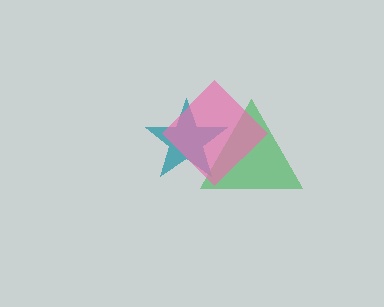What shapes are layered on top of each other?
The layered shapes are: a teal star, a green triangle, a pink diamond.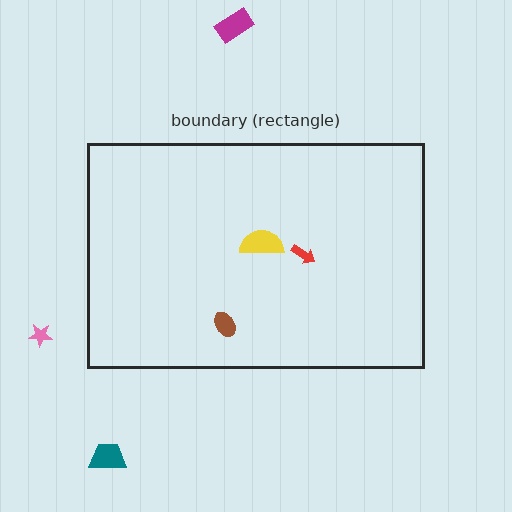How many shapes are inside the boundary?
3 inside, 3 outside.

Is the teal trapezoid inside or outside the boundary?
Outside.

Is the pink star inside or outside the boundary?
Outside.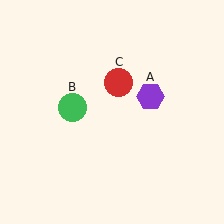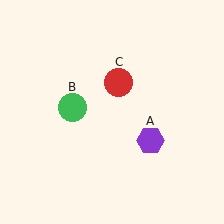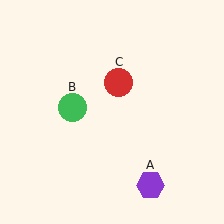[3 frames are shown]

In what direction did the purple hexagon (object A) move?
The purple hexagon (object A) moved down.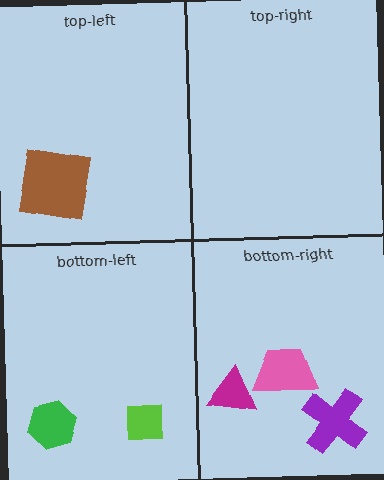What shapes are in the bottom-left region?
The lime square, the green hexagon.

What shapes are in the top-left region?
The brown square.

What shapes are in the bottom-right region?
The magenta triangle, the pink trapezoid, the purple cross.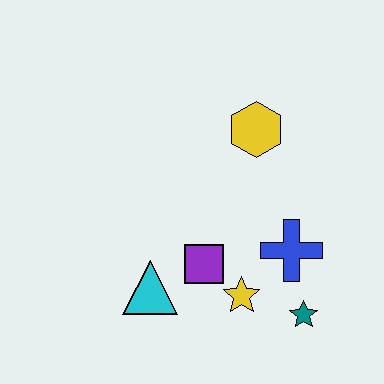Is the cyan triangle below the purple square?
Yes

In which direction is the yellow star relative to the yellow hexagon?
The yellow star is below the yellow hexagon.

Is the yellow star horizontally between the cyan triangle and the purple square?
No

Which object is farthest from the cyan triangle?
The yellow hexagon is farthest from the cyan triangle.